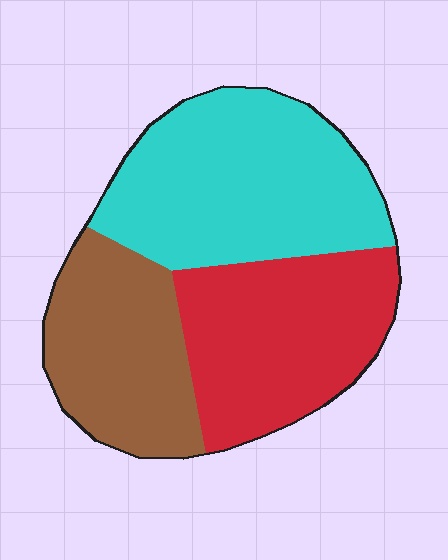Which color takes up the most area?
Cyan, at roughly 40%.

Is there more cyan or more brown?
Cyan.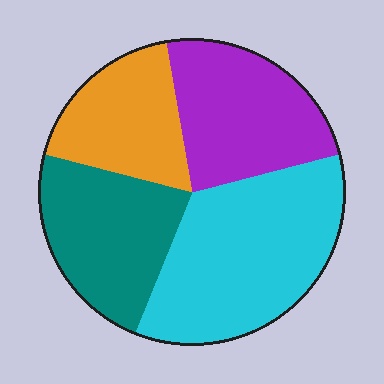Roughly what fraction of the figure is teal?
Teal takes up between a sixth and a third of the figure.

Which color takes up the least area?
Orange, at roughly 20%.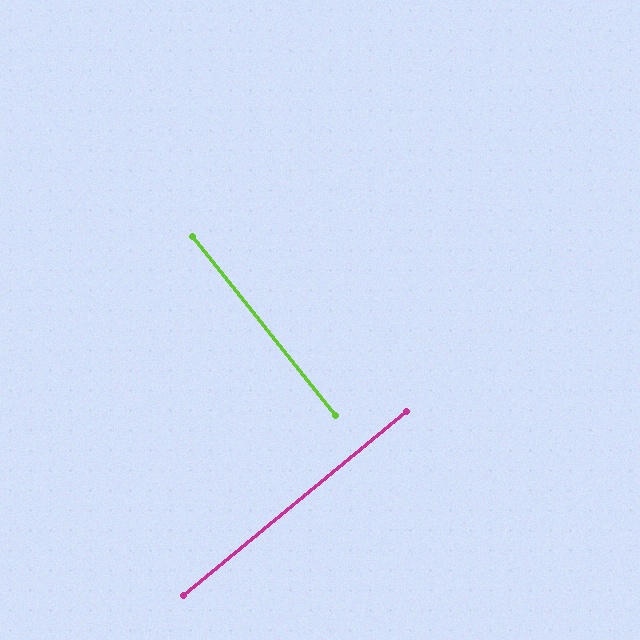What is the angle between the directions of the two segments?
Approximately 89 degrees.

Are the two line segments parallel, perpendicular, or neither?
Perpendicular — they meet at approximately 89°.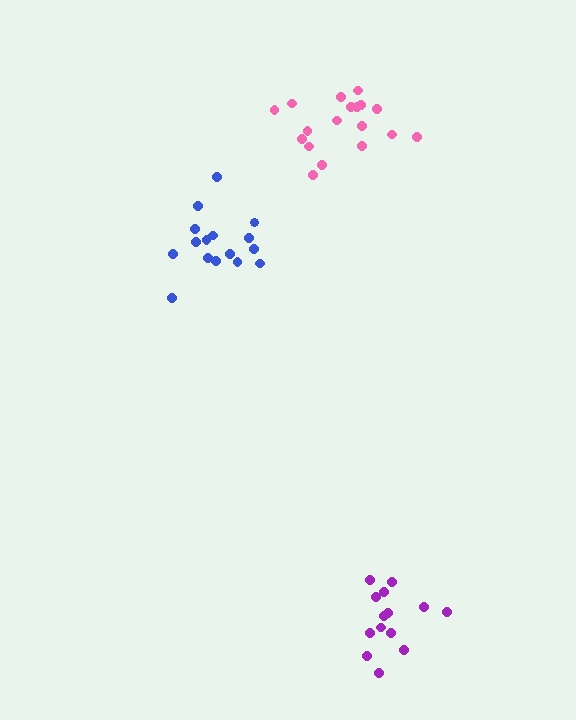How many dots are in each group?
Group 1: 18 dots, Group 2: 14 dots, Group 3: 16 dots (48 total).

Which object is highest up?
The pink cluster is topmost.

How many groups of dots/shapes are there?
There are 3 groups.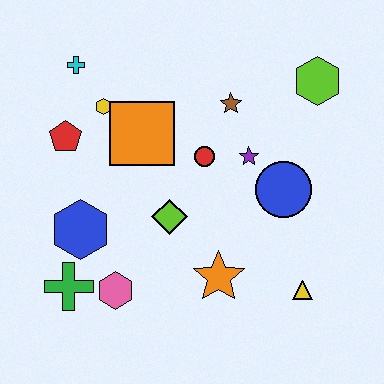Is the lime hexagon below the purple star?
No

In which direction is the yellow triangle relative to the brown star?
The yellow triangle is below the brown star.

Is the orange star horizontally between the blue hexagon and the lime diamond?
No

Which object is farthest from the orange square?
The yellow triangle is farthest from the orange square.